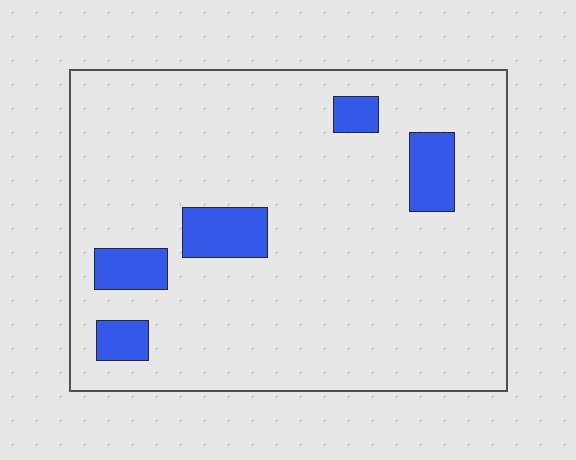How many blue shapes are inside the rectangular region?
5.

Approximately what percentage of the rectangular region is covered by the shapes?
Approximately 10%.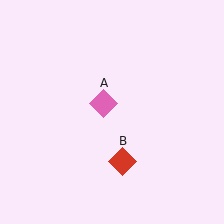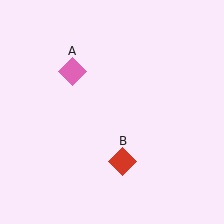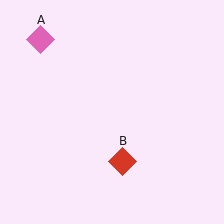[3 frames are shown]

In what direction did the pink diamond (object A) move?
The pink diamond (object A) moved up and to the left.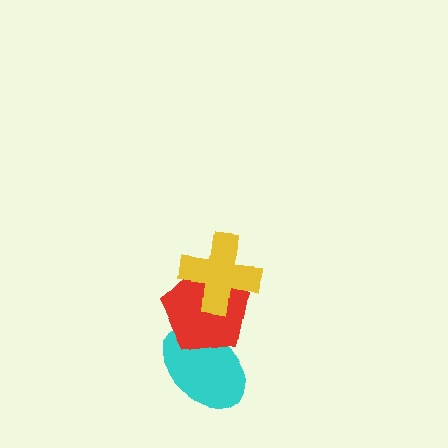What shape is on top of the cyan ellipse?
The red pentagon is on top of the cyan ellipse.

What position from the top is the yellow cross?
The yellow cross is 1st from the top.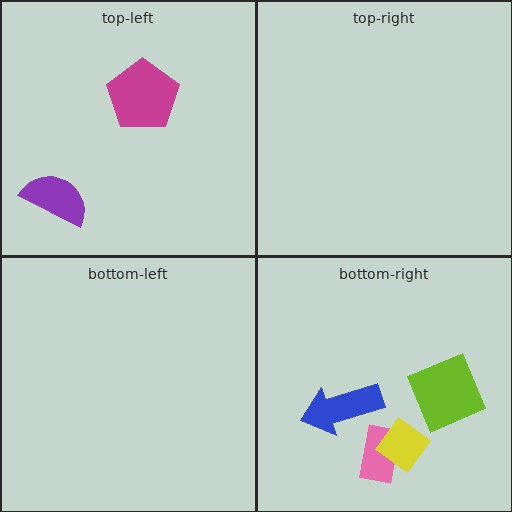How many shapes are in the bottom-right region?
4.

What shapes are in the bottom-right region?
The lime square, the pink rectangle, the blue arrow, the yellow diamond.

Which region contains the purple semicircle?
The top-left region.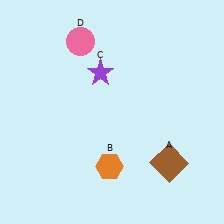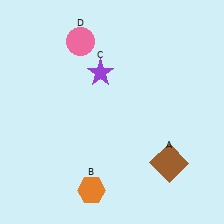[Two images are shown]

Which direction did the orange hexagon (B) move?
The orange hexagon (B) moved down.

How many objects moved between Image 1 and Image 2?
1 object moved between the two images.